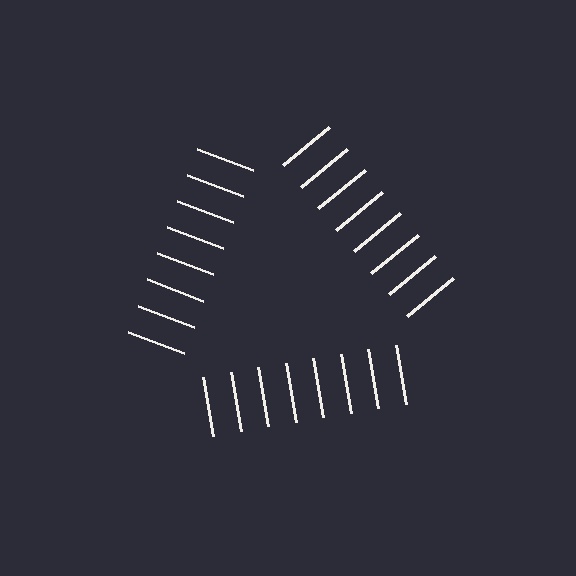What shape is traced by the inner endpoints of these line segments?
An illusory triangle — the line segments terminate on its edges but no continuous stroke is drawn.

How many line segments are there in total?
24 — 8 along each of the 3 edges.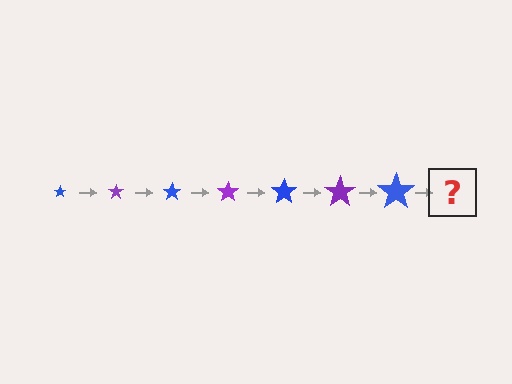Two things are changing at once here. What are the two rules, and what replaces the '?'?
The two rules are that the star grows larger each step and the color cycles through blue and purple. The '?' should be a purple star, larger than the previous one.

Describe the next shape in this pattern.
It should be a purple star, larger than the previous one.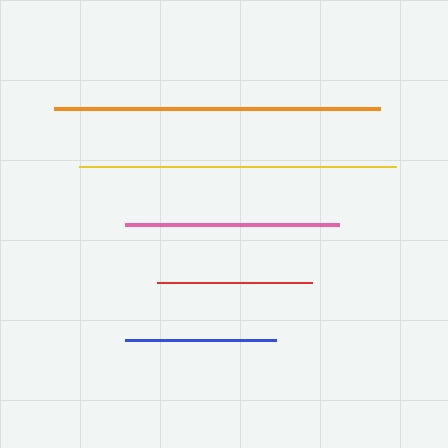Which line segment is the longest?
The orange line is the longest at approximately 326 pixels.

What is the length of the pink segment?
The pink segment is approximately 215 pixels long.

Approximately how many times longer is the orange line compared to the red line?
The orange line is approximately 2.1 times the length of the red line.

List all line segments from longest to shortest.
From longest to shortest: orange, yellow, pink, red, blue.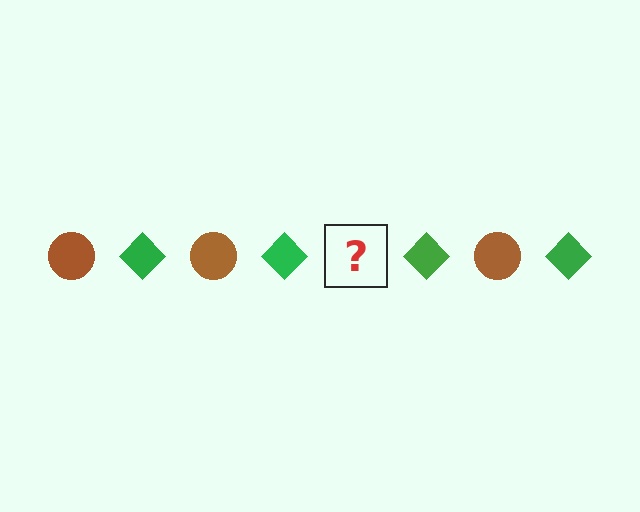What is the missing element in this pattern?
The missing element is a brown circle.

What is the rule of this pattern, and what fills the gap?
The rule is that the pattern alternates between brown circle and green diamond. The gap should be filled with a brown circle.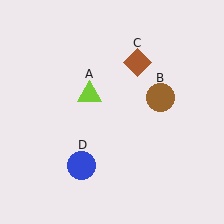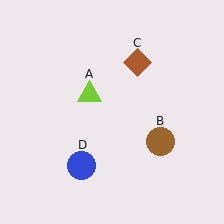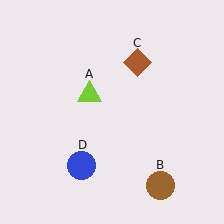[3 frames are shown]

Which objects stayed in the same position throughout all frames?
Lime triangle (object A) and brown diamond (object C) and blue circle (object D) remained stationary.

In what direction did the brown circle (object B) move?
The brown circle (object B) moved down.